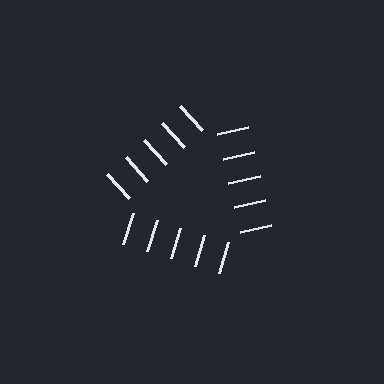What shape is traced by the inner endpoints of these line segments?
An illusory triangle — the line segments terminate on its edges but no continuous stroke is drawn.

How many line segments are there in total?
15 — 5 along each of the 3 edges.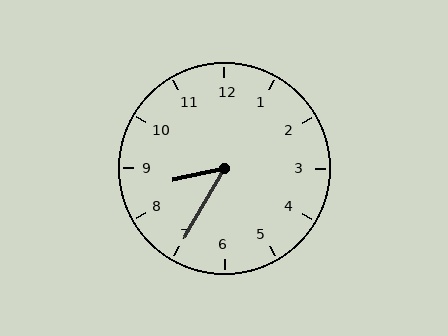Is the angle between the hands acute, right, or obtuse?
It is acute.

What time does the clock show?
8:35.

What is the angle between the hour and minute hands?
Approximately 48 degrees.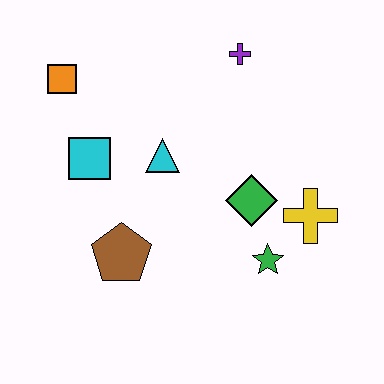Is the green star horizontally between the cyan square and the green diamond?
No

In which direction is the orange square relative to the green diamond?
The orange square is to the left of the green diamond.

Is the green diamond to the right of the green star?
No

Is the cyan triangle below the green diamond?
No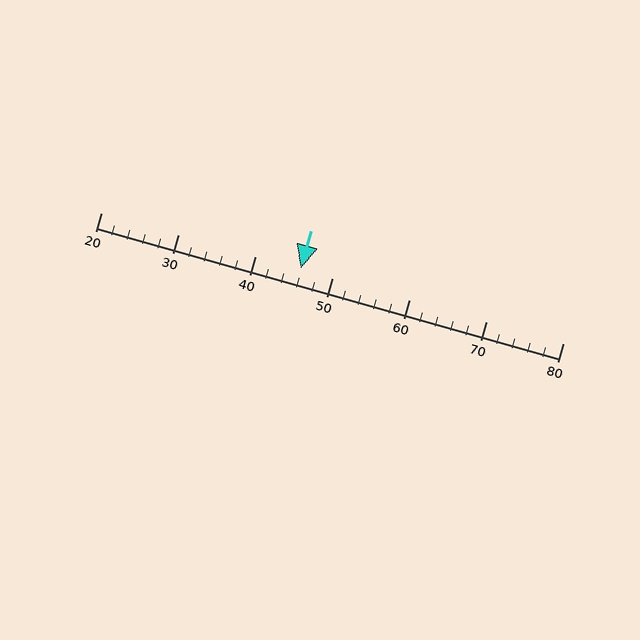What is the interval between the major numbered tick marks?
The major tick marks are spaced 10 units apart.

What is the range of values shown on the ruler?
The ruler shows values from 20 to 80.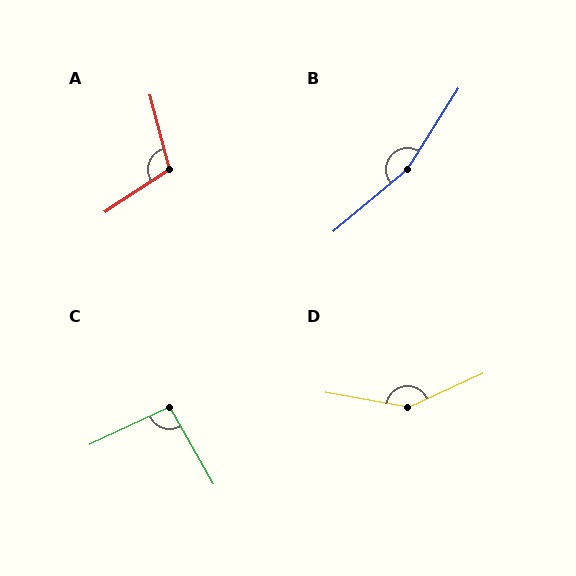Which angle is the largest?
B, at approximately 162 degrees.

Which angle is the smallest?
C, at approximately 94 degrees.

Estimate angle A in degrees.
Approximately 108 degrees.